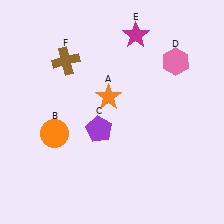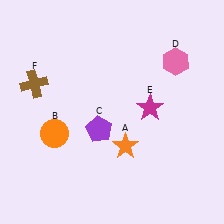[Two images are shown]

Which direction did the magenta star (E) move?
The magenta star (E) moved down.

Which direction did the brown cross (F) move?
The brown cross (F) moved left.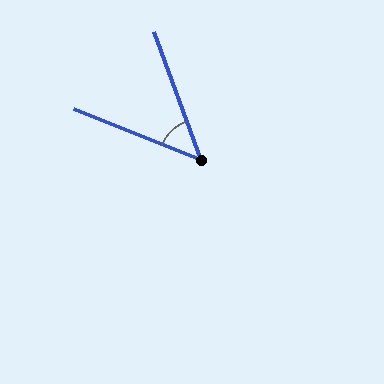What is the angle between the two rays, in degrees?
Approximately 48 degrees.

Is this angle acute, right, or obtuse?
It is acute.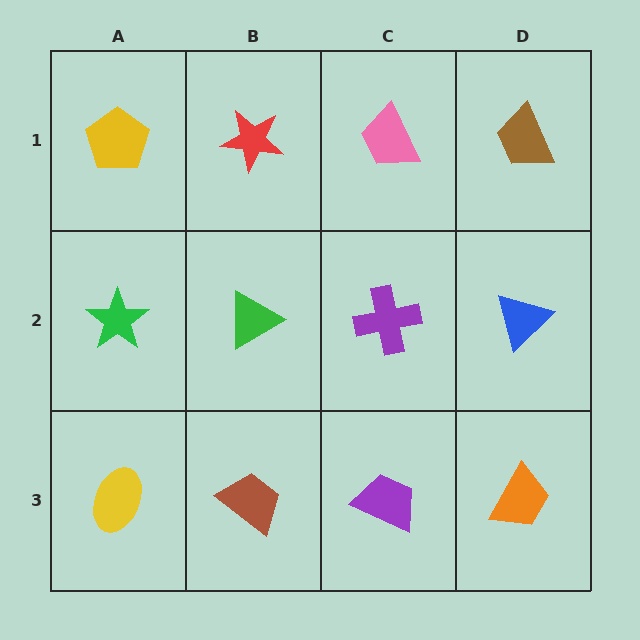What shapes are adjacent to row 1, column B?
A green triangle (row 2, column B), a yellow pentagon (row 1, column A), a pink trapezoid (row 1, column C).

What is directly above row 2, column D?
A brown trapezoid.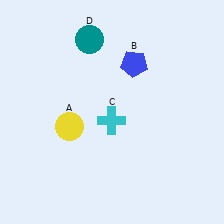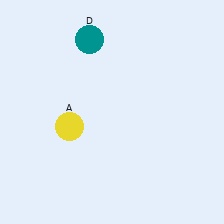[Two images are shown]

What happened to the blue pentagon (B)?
The blue pentagon (B) was removed in Image 2. It was in the top-right area of Image 1.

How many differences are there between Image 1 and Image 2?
There are 2 differences between the two images.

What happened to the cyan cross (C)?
The cyan cross (C) was removed in Image 2. It was in the bottom-left area of Image 1.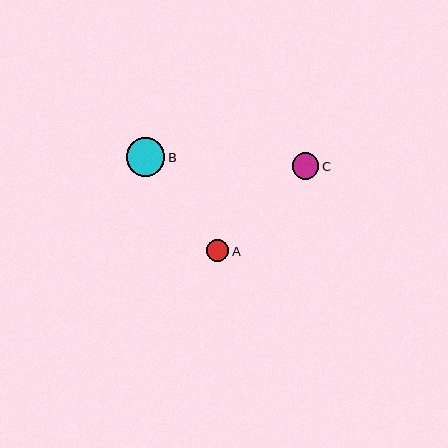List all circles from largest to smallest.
From largest to smallest: B, C, A.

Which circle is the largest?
Circle B is the largest with a size of approximately 39 pixels.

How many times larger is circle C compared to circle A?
Circle C is approximately 1.2 times the size of circle A.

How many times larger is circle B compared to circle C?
Circle B is approximately 1.5 times the size of circle C.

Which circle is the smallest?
Circle A is the smallest with a size of approximately 23 pixels.